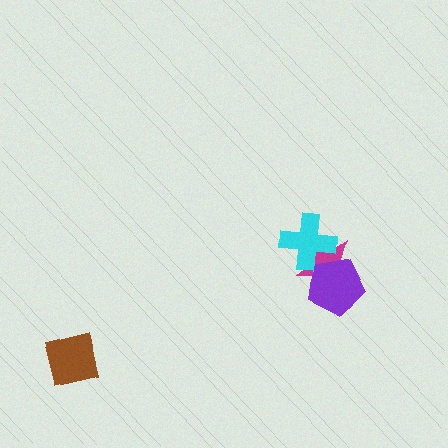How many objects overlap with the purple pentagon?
2 objects overlap with the purple pentagon.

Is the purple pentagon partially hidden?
Yes, it is partially covered by another shape.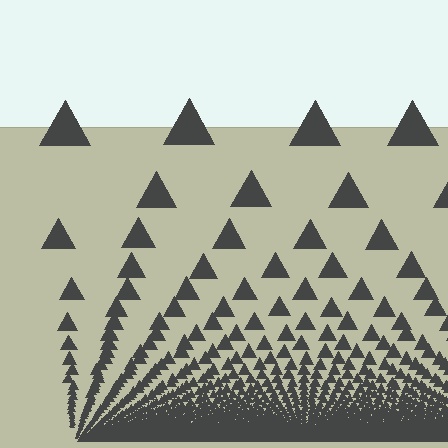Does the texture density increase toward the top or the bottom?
Density increases toward the bottom.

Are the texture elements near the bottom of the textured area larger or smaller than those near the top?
Smaller. The gradient is inverted — elements near the bottom are smaller and denser.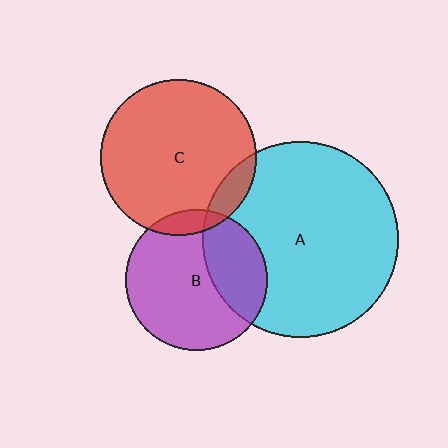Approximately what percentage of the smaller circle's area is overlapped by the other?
Approximately 10%.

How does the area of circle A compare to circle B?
Approximately 1.9 times.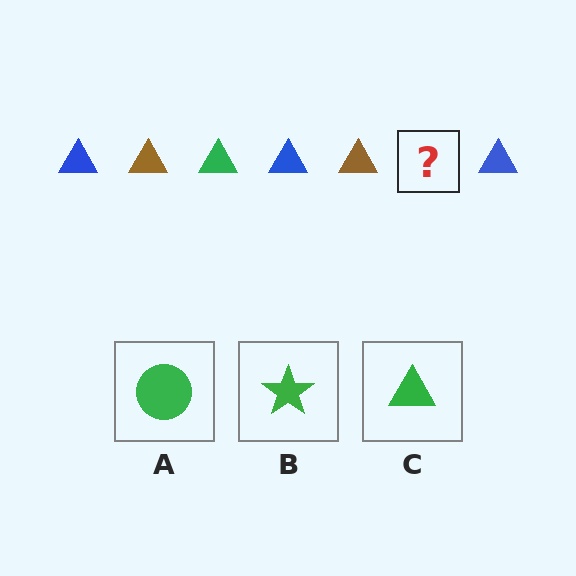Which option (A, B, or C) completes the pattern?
C.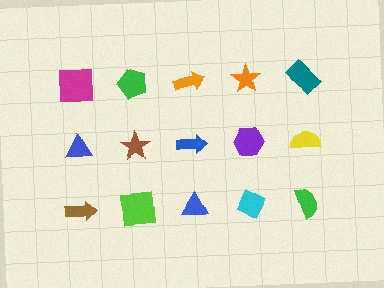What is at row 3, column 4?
A cyan diamond.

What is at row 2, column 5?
A yellow semicircle.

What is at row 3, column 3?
A blue triangle.